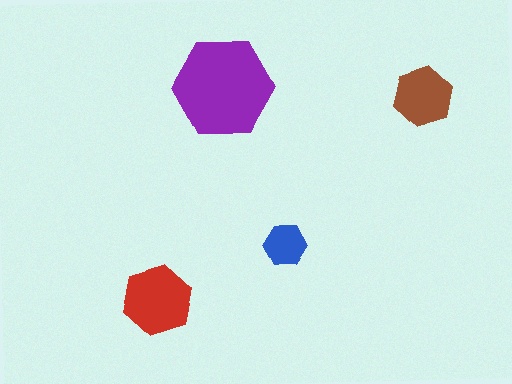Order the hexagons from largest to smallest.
the purple one, the red one, the brown one, the blue one.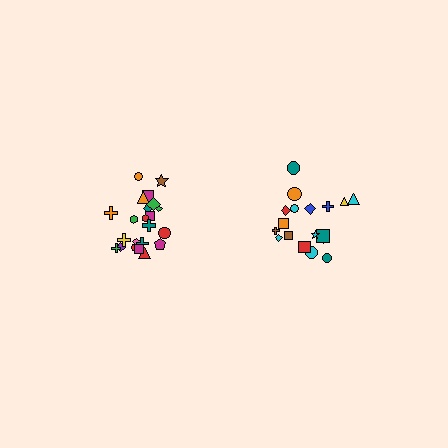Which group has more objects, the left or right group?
The left group.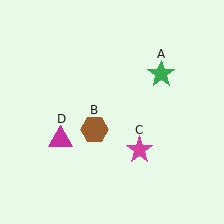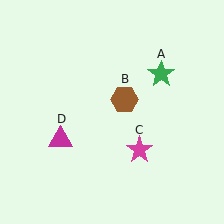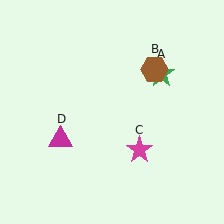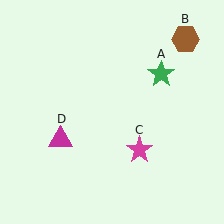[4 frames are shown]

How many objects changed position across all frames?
1 object changed position: brown hexagon (object B).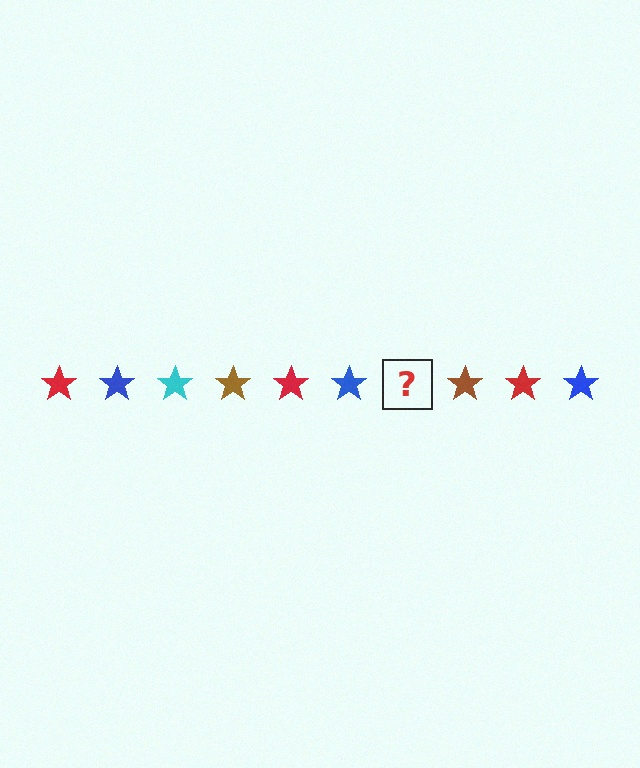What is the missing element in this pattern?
The missing element is a cyan star.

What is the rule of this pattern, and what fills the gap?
The rule is that the pattern cycles through red, blue, cyan, brown stars. The gap should be filled with a cyan star.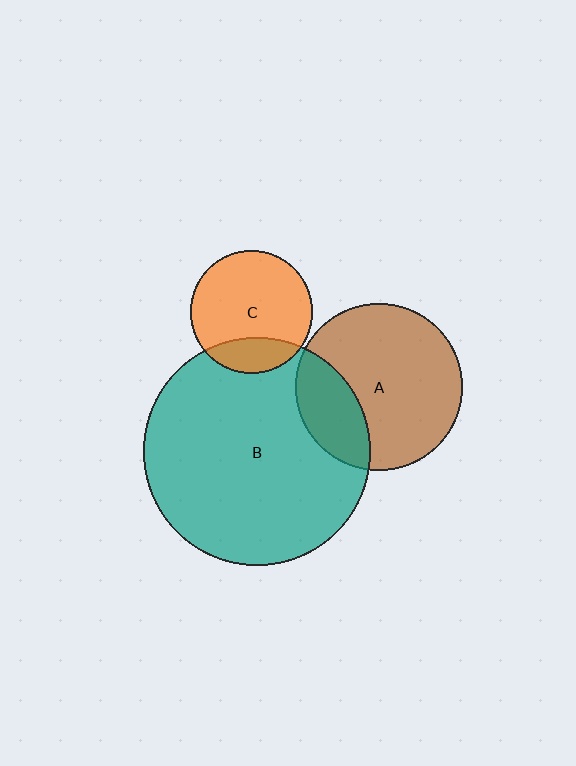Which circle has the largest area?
Circle B (teal).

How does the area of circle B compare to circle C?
Approximately 3.5 times.